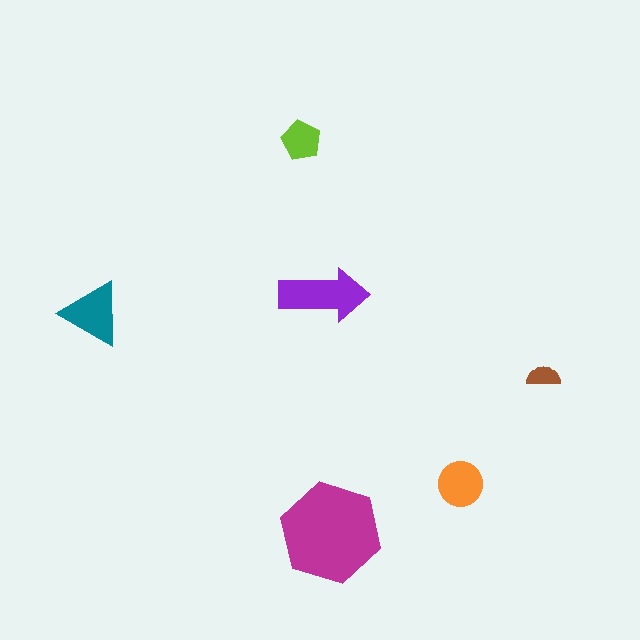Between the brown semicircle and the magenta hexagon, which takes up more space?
The magenta hexagon.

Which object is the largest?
The magenta hexagon.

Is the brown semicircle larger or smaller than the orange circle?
Smaller.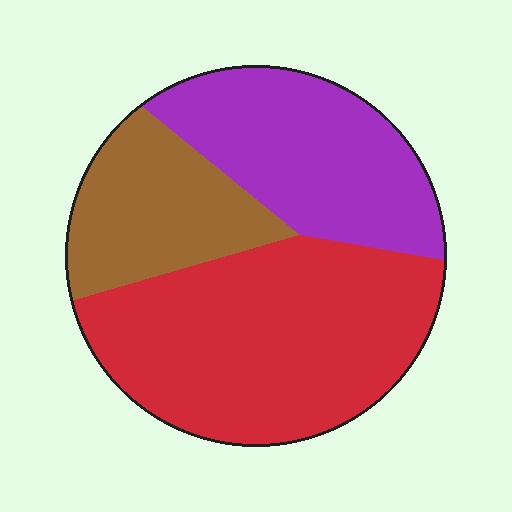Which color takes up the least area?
Brown, at roughly 20%.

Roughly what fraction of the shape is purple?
Purple takes up about one third (1/3) of the shape.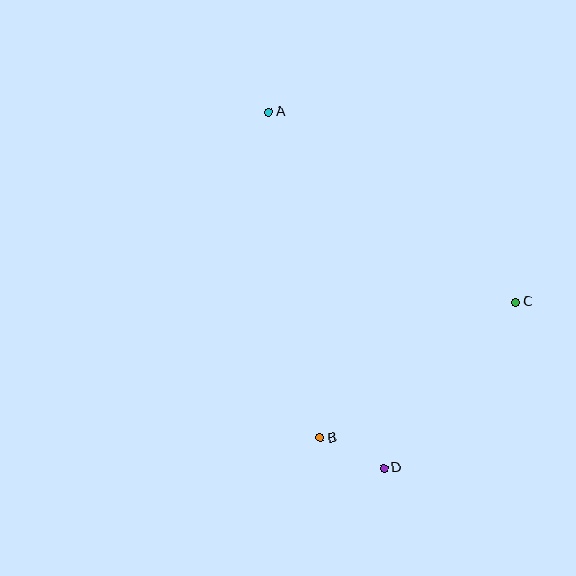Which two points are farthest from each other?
Points A and D are farthest from each other.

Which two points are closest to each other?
Points B and D are closest to each other.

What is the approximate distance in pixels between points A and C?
The distance between A and C is approximately 312 pixels.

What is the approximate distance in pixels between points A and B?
The distance between A and B is approximately 330 pixels.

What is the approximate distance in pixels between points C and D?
The distance between C and D is approximately 212 pixels.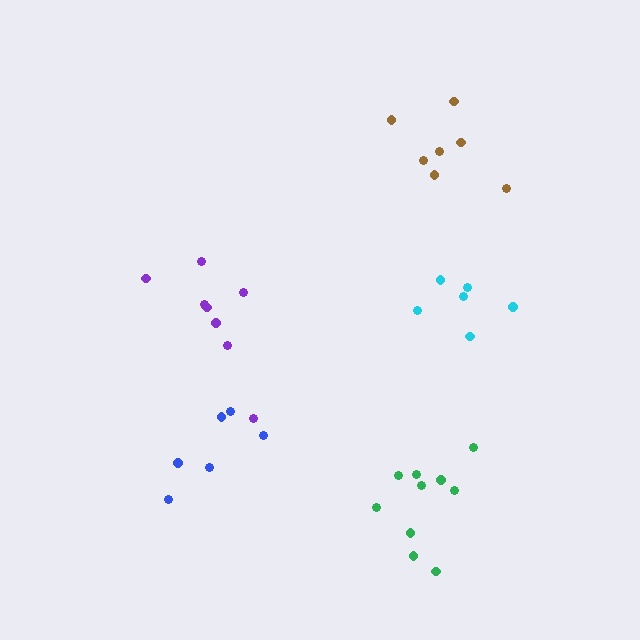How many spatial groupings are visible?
There are 5 spatial groupings.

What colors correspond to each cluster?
The clusters are colored: green, purple, brown, blue, cyan.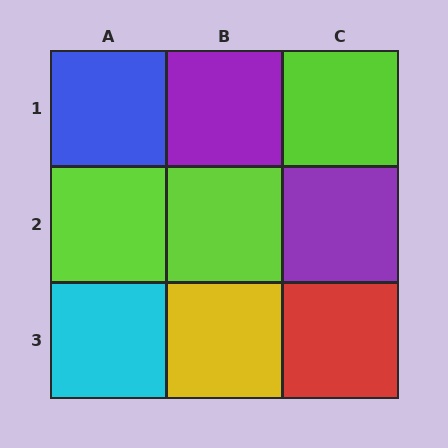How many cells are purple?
2 cells are purple.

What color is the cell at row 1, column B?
Purple.